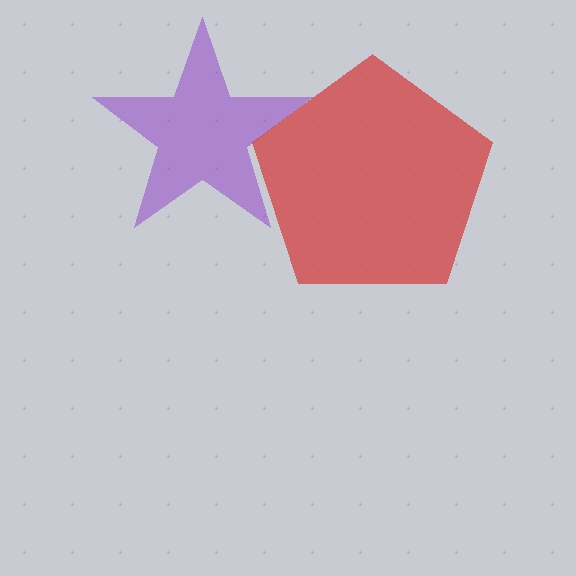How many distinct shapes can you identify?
There are 2 distinct shapes: a purple star, a red pentagon.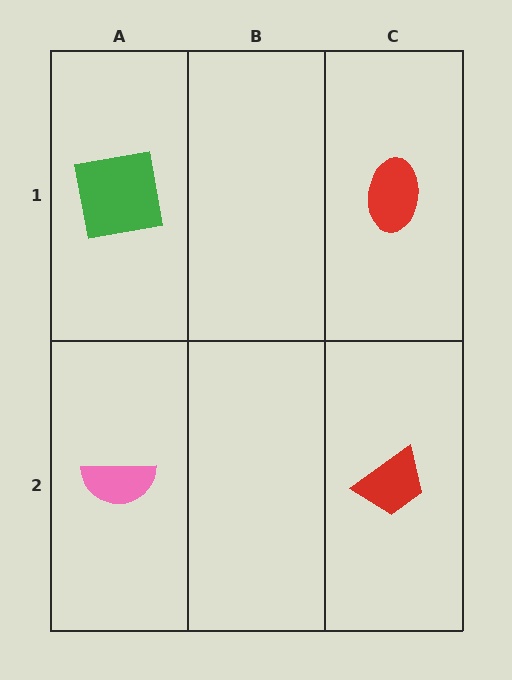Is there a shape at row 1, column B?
No, that cell is empty.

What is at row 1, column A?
A green square.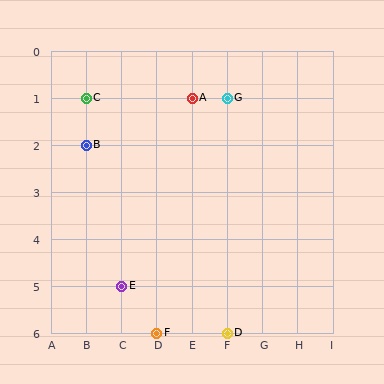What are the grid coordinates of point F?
Point F is at grid coordinates (D, 6).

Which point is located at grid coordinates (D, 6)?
Point F is at (D, 6).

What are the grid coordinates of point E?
Point E is at grid coordinates (C, 5).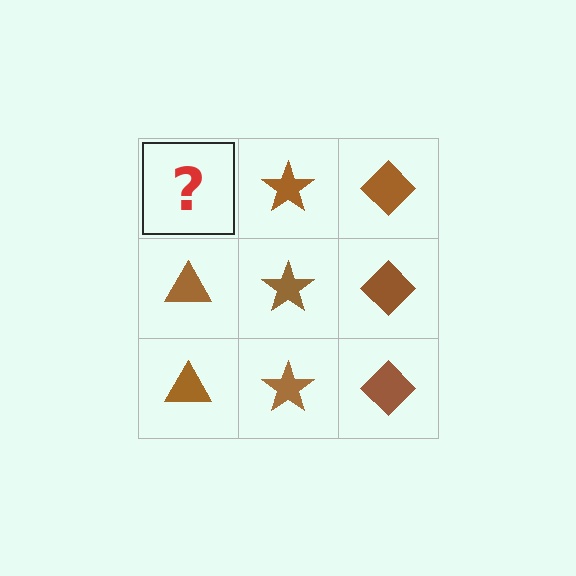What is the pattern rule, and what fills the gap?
The rule is that each column has a consistent shape. The gap should be filled with a brown triangle.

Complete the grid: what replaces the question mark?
The question mark should be replaced with a brown triangle.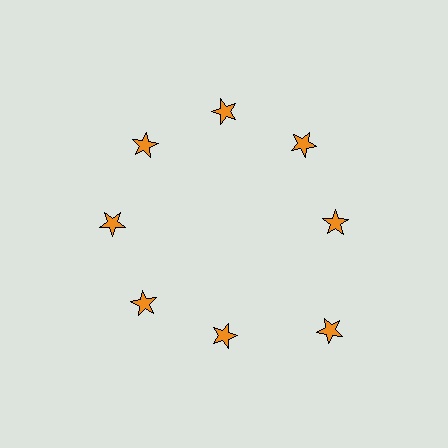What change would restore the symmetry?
The symmetry would be restored by moving it inward, back onto the ring so that all 8 stars sit at equal angles and equal distance from the center.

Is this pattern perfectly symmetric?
No. The 8 orange stars are arranged in a ring, but one element near the 4 o'clock position is pushed outward from the center, breaking the 8-fold rotational symmetry.